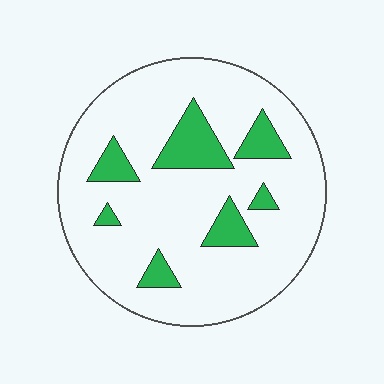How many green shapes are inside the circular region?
7.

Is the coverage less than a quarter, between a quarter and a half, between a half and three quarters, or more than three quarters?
Less than a quarter.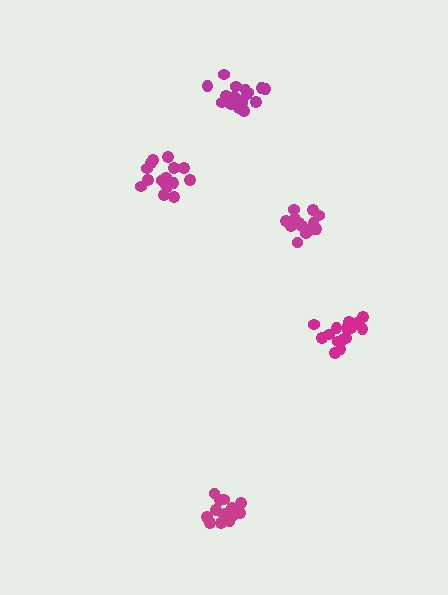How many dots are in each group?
Group 1: 17 dots, Group 2: 16 dots, Group 3: 16 dots, Group 4: 17 dots, Group 5: 16 dots (82 total).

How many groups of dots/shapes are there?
There are 5 groups.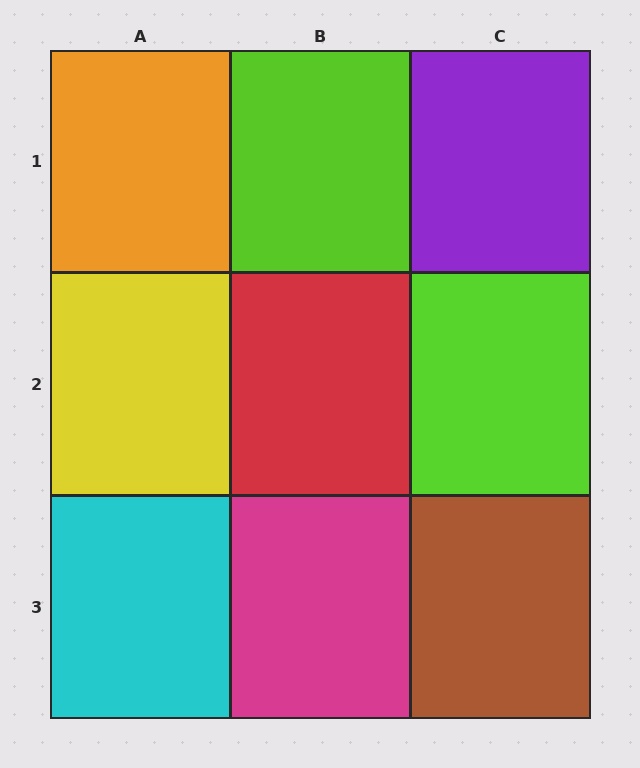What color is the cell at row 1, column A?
Orange.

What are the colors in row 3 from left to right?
Cyan, magenta, brown.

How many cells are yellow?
1 cell is yellow.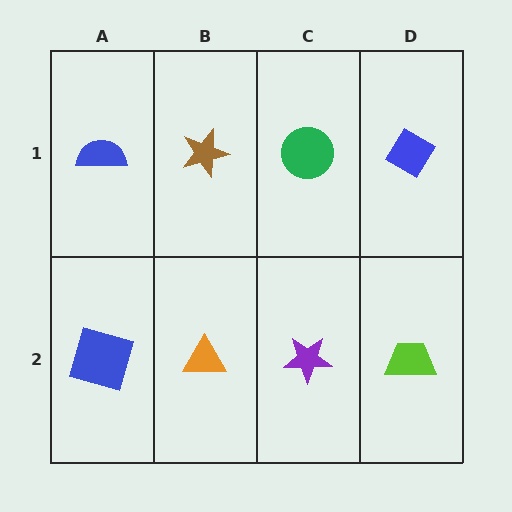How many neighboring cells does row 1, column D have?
2.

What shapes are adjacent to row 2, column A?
A blue semicircle (row 1, column A), an orange triangle (row 2, column B).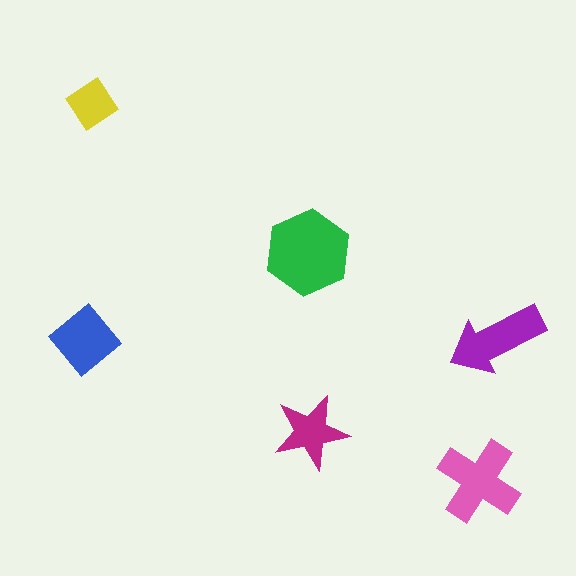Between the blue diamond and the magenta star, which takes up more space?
The blue diamond.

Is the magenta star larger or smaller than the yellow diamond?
Larger.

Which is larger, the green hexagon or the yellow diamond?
The green hexagon.